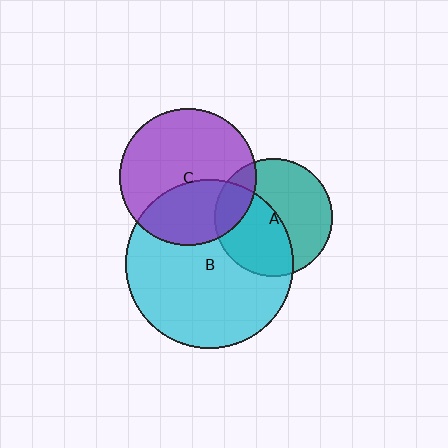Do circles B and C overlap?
Yes.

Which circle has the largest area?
Circle B (cyan).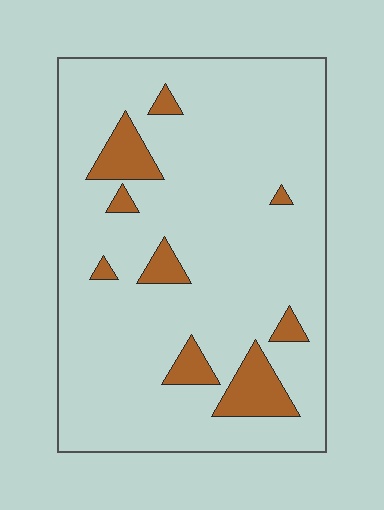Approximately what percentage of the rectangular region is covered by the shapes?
Approximately 10%.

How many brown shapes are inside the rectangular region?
9.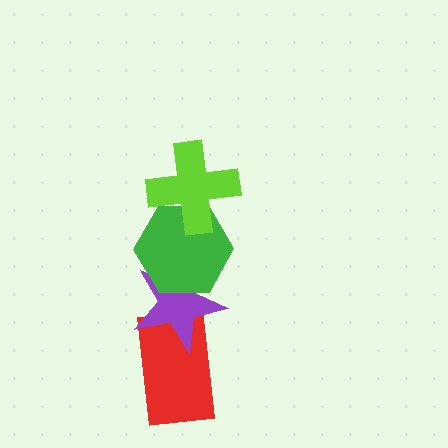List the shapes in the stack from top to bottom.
From top to bottom: the lime cross, the green hexagon, the purple star, the red rectangle.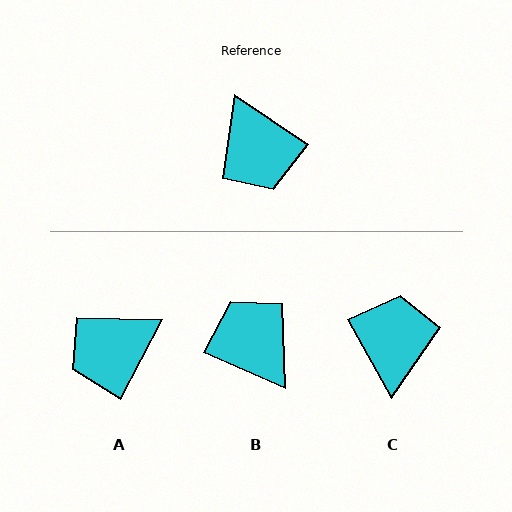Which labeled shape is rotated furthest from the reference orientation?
B, about 170 degrees away.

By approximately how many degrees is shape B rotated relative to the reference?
Approximately 170 degrees clockwise.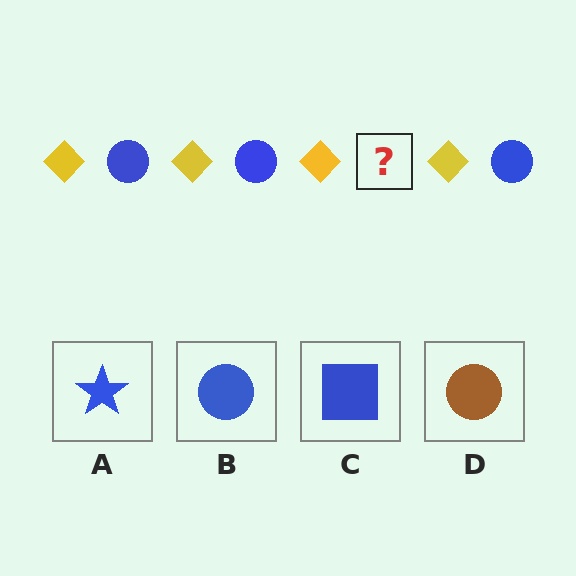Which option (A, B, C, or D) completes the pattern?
B.